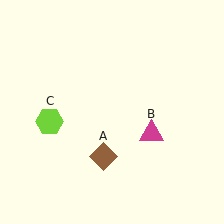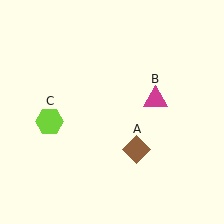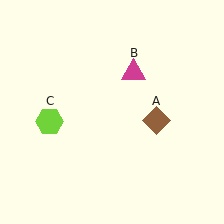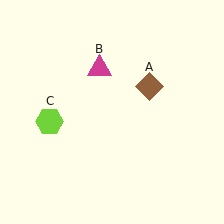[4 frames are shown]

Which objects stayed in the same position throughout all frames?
Lime hexagon (object C) remained stationary.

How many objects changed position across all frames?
2 objects changed position: brown diamond (object A), magenta triangle (object B).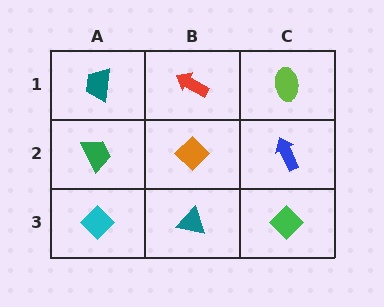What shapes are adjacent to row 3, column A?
A green trapezoid (row 2, column A), a teal triangle (row 3, column B).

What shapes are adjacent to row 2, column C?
A lime ellipse (row 1, column C), a green diamond (row 3, column C), an orange diamond (row 2, column B).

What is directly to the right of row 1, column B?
A lime ellipse.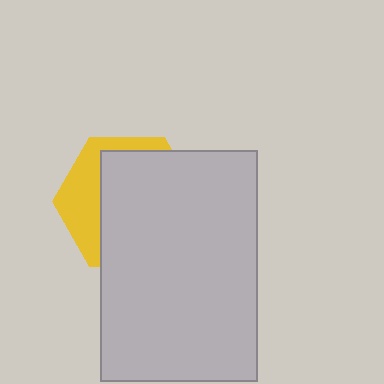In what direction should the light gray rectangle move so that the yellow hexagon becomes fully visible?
The light gray rectangle should move toward the lower-right. That is the shortest direction to clear the overlap and leave the yellow hexagon fully visible.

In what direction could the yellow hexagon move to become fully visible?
The yellow hexagon could move toward the upper-left. That would shift it out from behind the light gray rectangle entirely.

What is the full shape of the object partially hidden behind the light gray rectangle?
The partially hidden object is a yellow hexagon.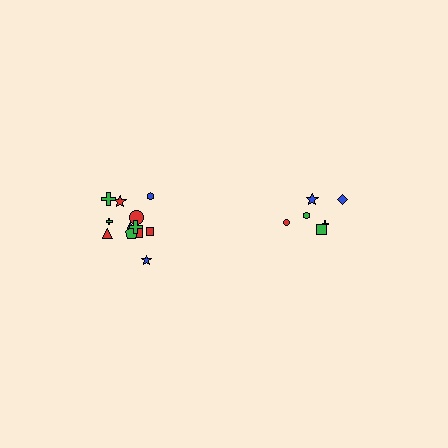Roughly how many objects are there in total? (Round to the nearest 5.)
Roughly 20 objects in total.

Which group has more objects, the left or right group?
The left group.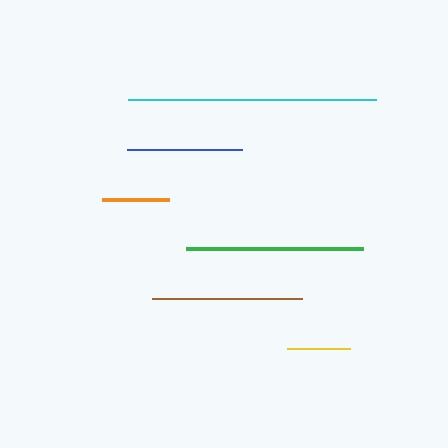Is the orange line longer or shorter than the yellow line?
The orange line is longer than the yellow line.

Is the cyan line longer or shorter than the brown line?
The cyan line is longer than the brown line.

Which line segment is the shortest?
The yellow line is the shortest at approximately 62 pixels.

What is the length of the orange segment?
The orange segment is approximately 67 pixels long.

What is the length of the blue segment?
The blue segment is approximately 116 pixels long.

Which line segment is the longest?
The cyan line is the longest at approximately 248 pixels.